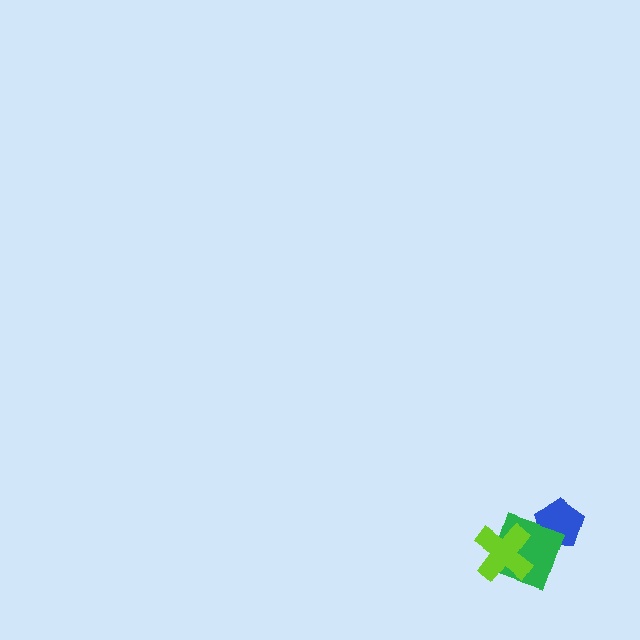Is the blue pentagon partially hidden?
Yes, it is partially covered by another shape.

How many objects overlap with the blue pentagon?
1 object overlaps with the blue pentagon.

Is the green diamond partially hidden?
Yes, it is partially covered by another shape.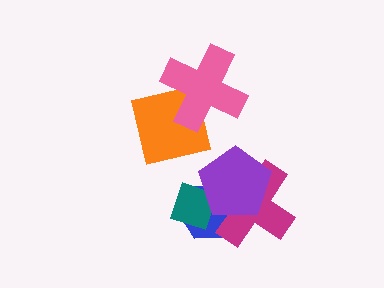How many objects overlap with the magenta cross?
3 objects overlap with the magenta cross.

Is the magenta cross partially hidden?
Yes, it is partially covered by another shape.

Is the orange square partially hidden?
Yes, it is partially covered by another shape.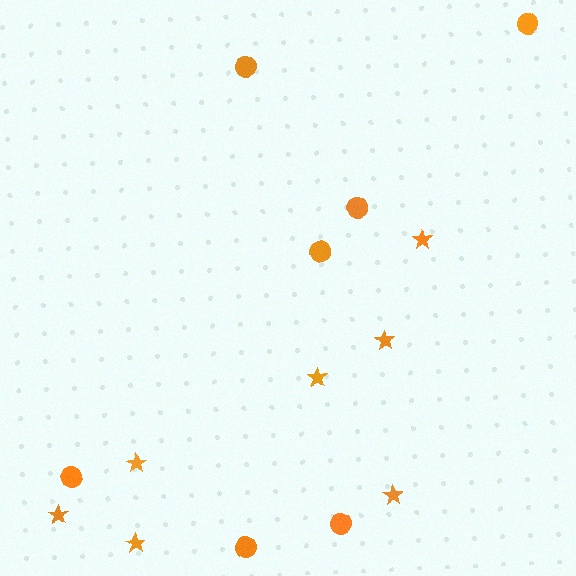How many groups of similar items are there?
There are 2 groups: one group of circles (7) and one group of stars (7).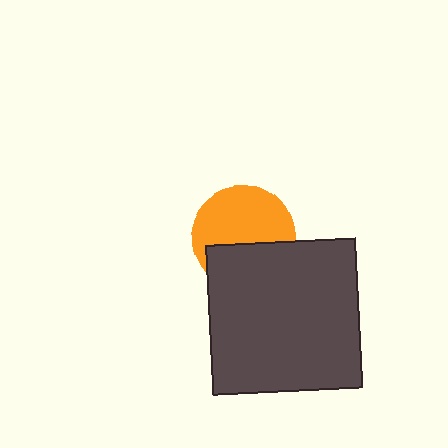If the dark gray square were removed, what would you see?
You would see the complete orange circle.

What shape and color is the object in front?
The object in front is a dark gray square.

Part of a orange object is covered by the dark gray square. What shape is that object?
It is a circle.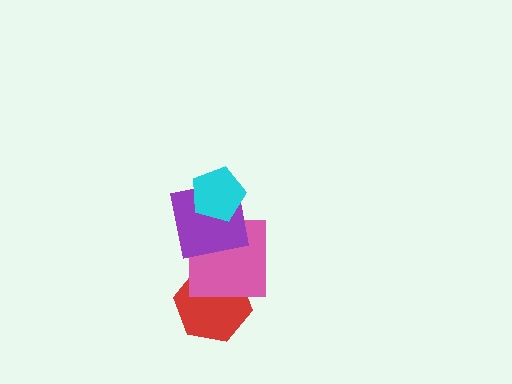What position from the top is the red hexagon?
The red hexagon is 4th from the top.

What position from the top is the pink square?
The pink square is 3rd from the top.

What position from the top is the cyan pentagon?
The cyan pentagon is 1st from the top.